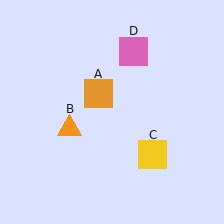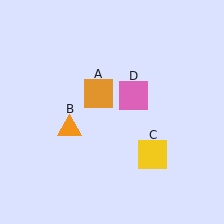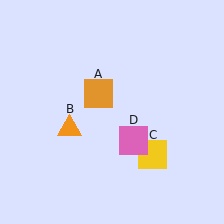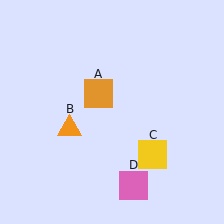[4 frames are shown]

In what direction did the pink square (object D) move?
The pink square (object D) moved down.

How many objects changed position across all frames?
1 object changed position: pink square (object D).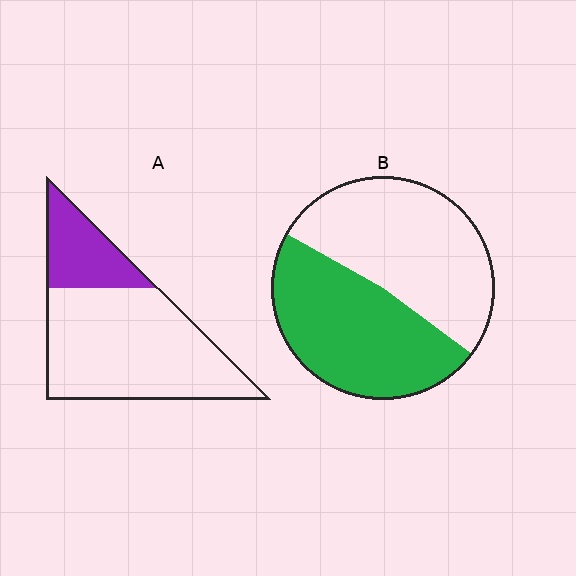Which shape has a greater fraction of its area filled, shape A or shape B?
Shape B.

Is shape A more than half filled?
No.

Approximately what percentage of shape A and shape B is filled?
A is approximately 25% and B is approximately 50%.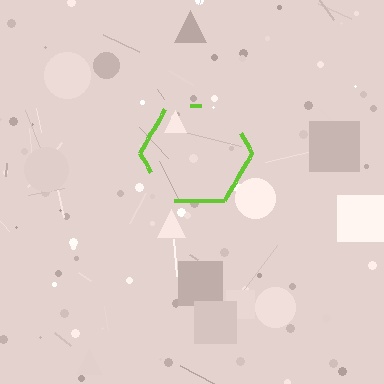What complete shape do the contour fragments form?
The contour fragments form a hexagon.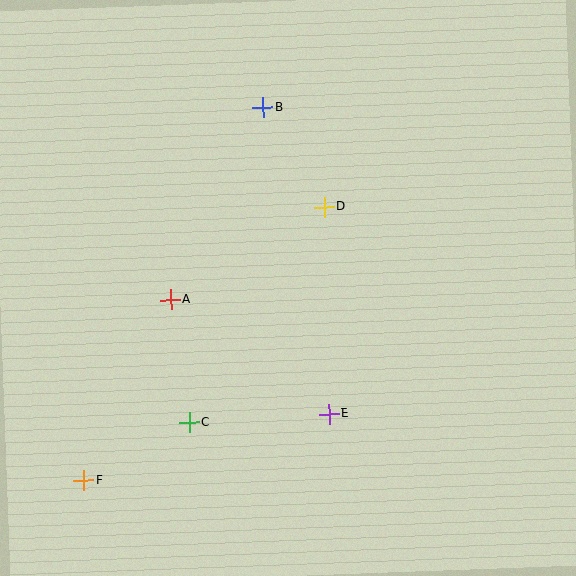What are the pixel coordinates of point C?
Point C is at (189, 423).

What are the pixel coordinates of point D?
Point D is at (324, 207).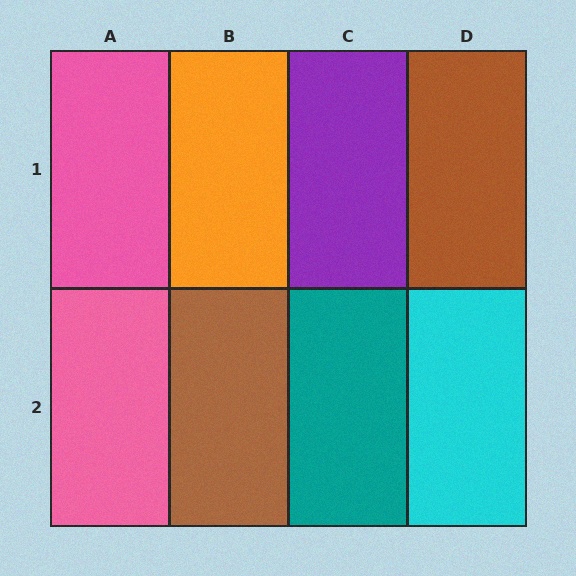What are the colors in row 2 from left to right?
Pink, brown, teal, cyan.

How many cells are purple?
1 cell is purple.